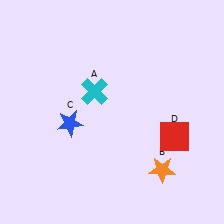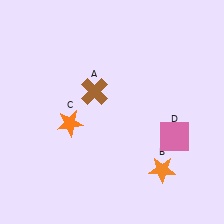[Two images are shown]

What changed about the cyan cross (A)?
In Image 1, A is cyan. In Image 2, it changed to brown.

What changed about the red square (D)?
In Image 1, D is red. In Image 2, it changed to pink.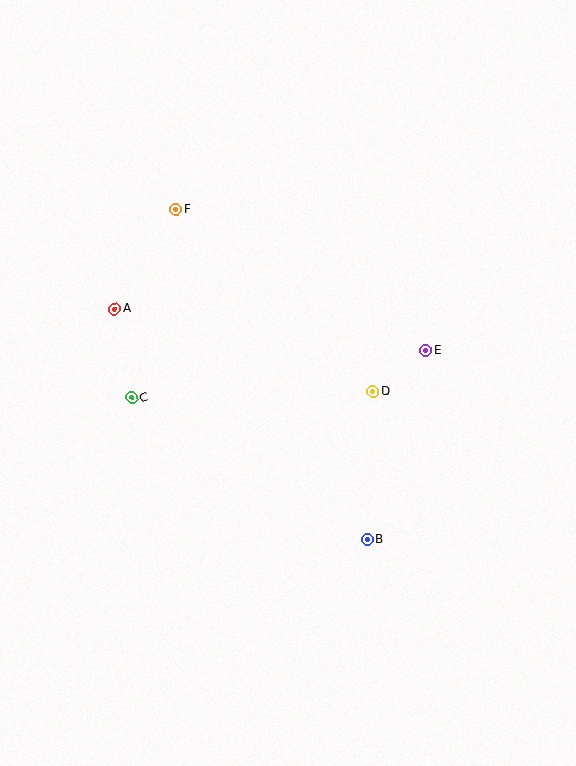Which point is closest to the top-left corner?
Point F is closest to the top-left corner.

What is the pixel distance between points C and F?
The distance between C and F is 194 pixels.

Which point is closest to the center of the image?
Point D at (373, 391) is closest to the center.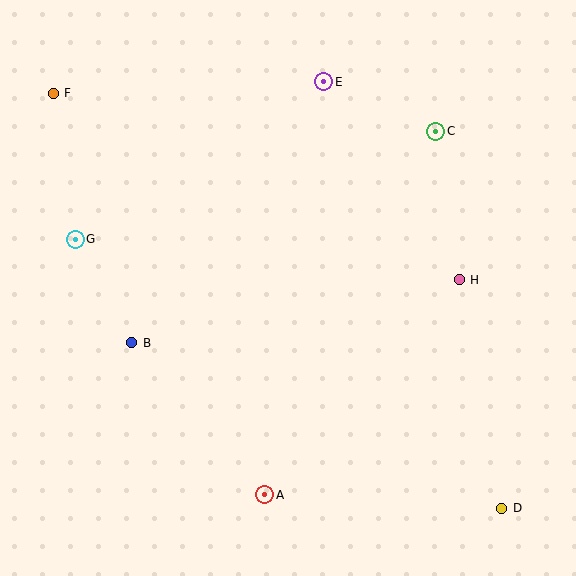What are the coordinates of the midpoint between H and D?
The midpoint between H and D is at (480, 394).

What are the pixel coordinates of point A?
Point A is at (265, 495).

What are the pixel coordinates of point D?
Point D is at (502, 508).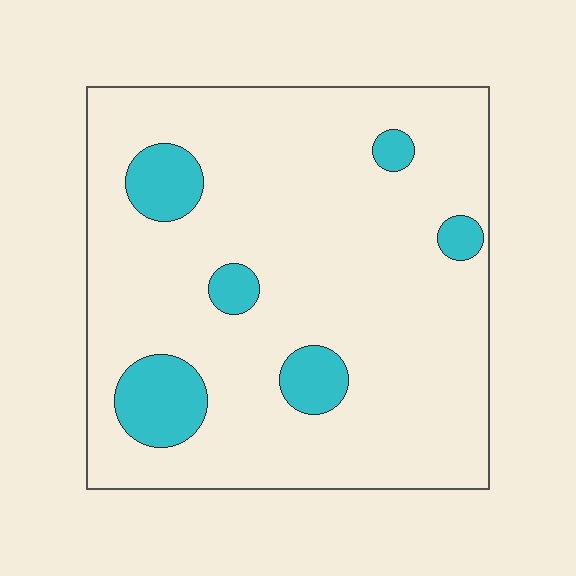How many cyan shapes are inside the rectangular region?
6.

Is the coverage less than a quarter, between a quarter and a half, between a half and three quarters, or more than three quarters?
Less than a quarter.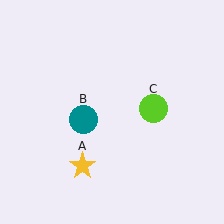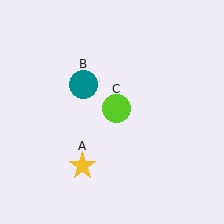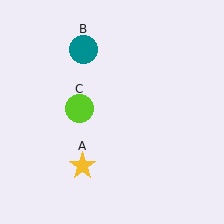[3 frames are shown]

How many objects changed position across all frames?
2 objects changed position: teal circle (object B), lime circle (object C).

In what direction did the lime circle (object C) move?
The lime circle (object C) moved left.